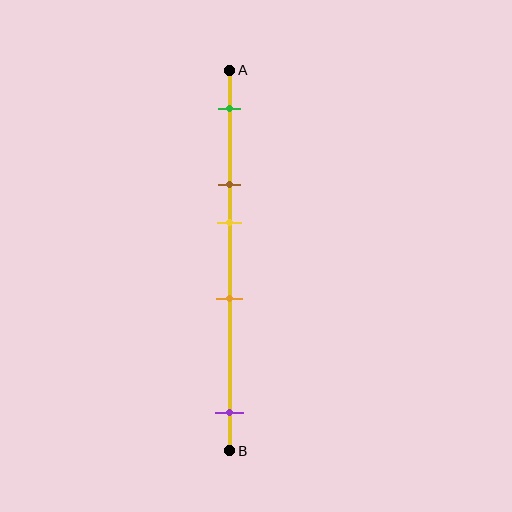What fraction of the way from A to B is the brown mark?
The brown mark is approximately 30% (0.3) of the way from A to B.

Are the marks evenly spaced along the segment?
No, the marks are not evenly spaced.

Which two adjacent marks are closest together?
The brown and yellow marks are the closest adjacent pair.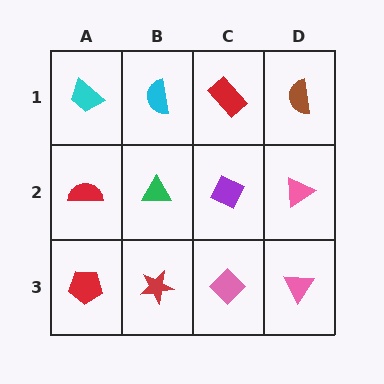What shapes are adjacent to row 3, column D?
A pink triangle (row 2, column D), a pink diamond (row 3, column C).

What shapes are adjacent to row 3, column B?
A green triangle (row 2, column B), a red pentagon (row 3, column A), a pink diamond (row 3, column C).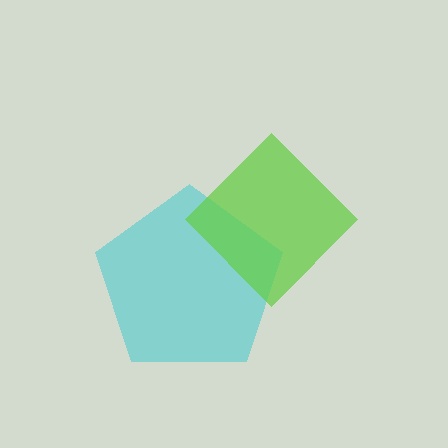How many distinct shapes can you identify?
There are 2 distinct shapes: a cyan pentagon, a lime diamond.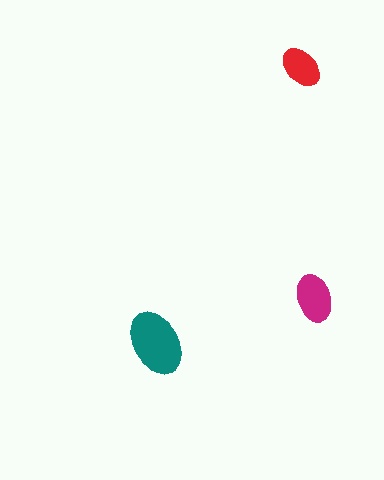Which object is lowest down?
The teal ellipse is bottommost.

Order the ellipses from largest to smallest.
the teal one, the magenta one, the red one.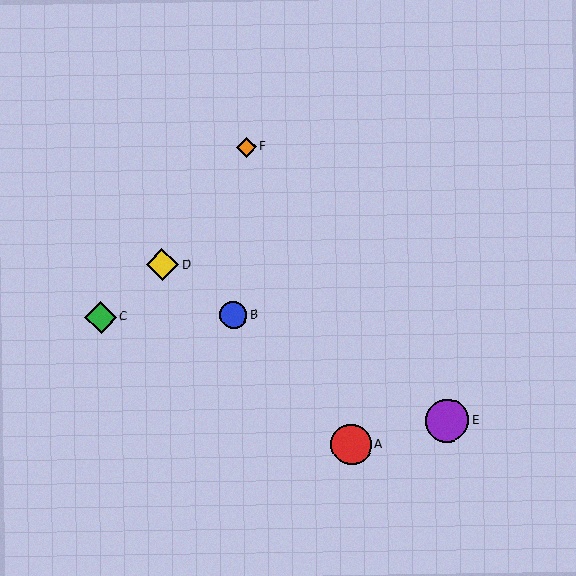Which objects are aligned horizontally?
Objects B, C are aligned horizontally.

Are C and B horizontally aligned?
Yes, both are at y≈317.